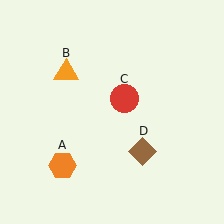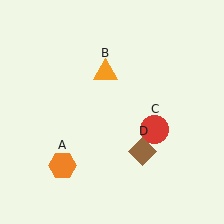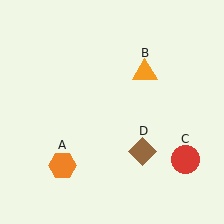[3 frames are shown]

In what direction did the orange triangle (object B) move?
The orange triangle (object B) moved right.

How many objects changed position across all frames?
2 objects changed position: orange triangle (object B), red circle (object C).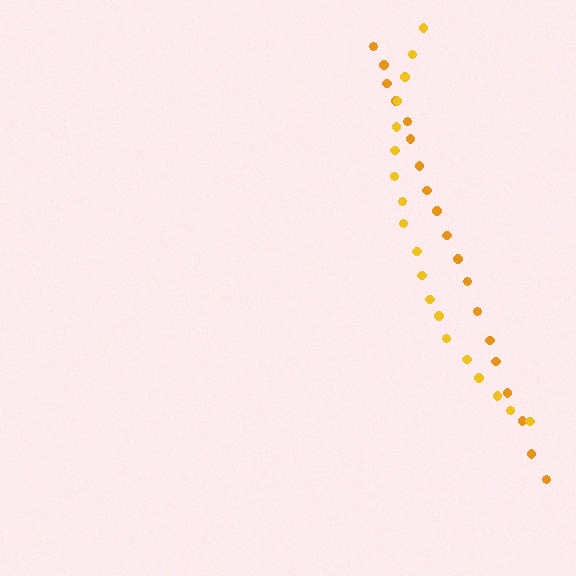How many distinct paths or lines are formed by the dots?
There are 2 distinct paths.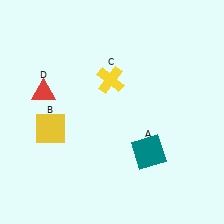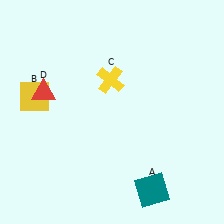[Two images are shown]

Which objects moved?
The objects that moved are: the teal square (A), the yellow square (B).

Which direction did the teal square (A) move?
The teal square (A) moved down.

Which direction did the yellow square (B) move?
The yellow square (B) moved up.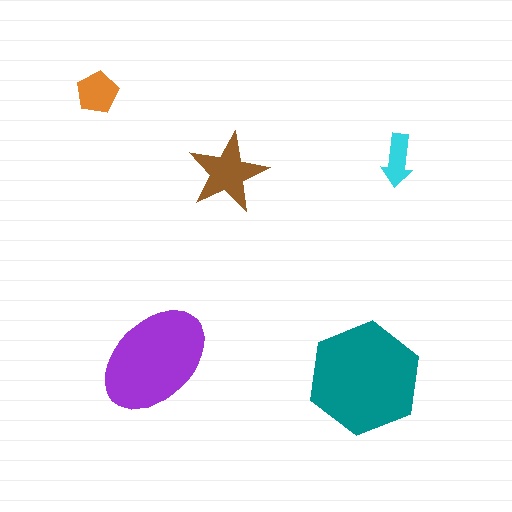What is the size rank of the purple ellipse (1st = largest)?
2nd.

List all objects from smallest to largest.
The cyan arrow, the orange pentagon, the brown star, the purple ellipse, the teal hexagon.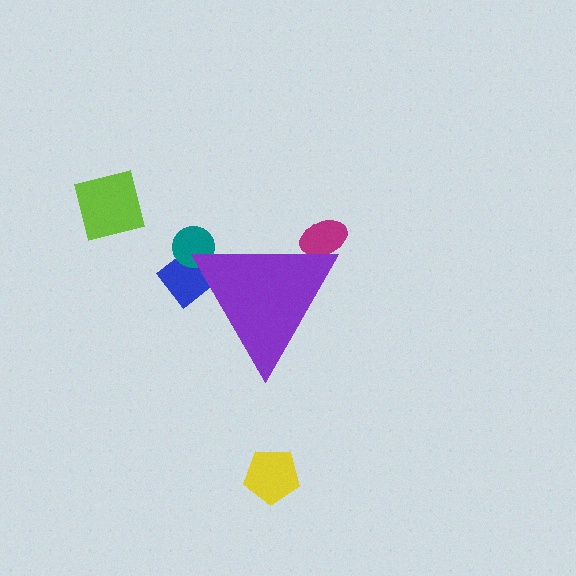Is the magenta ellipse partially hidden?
Yes, the magenta ellipse is partially hidden behind the purple triangle.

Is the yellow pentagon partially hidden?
No, the yellow pentagon is fully visible.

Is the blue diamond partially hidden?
Yes, the blue diamond is partially hidden behind the purple triangle.